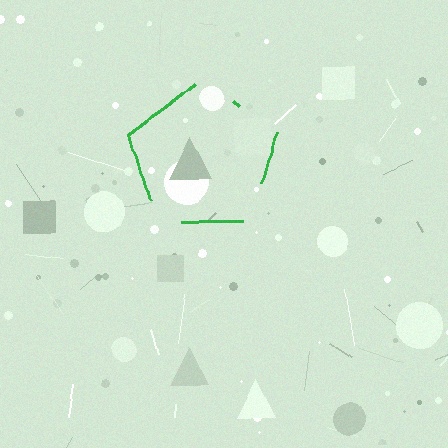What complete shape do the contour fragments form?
The contour fragments form a pentagon.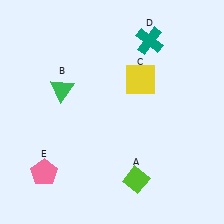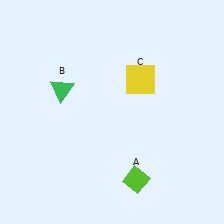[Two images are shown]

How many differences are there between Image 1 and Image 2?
There are 2 differences between the two images.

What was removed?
The pink pentagon (E), the teal cross (D) were removed in Image 2.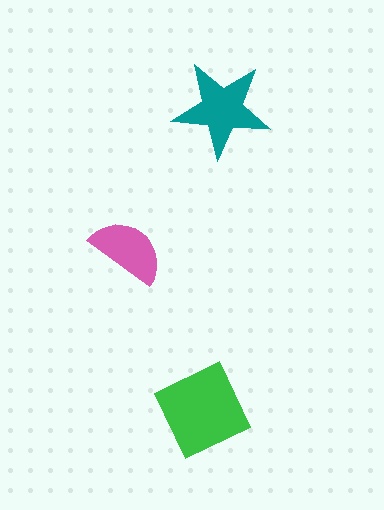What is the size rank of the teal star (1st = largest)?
2nd.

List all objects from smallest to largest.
The pink semicircle, the teal star, the green diamond.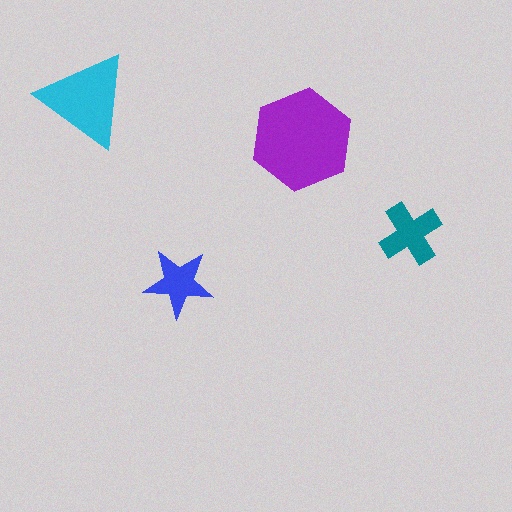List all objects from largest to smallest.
The purple hexagon, the cyan triangle, the teal cross, the blue star.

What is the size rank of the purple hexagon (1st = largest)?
1st.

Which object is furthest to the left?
The cyan triangle is leftmost.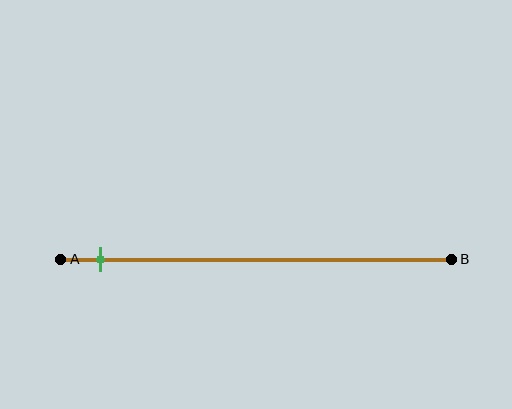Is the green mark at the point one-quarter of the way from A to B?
No, the mark is at about 10% from A, not at the 25% one-quarter point.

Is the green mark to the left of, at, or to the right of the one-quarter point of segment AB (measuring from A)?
The green mark is to the left of the one-quarter point of segment AB.